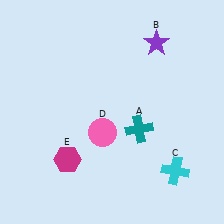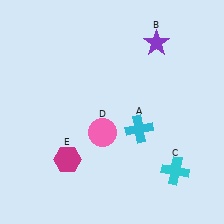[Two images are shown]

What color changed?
The cross (A) changed from teal in Image 1 to cyan in Image 2.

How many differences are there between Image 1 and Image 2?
There is 1 difference between the two images.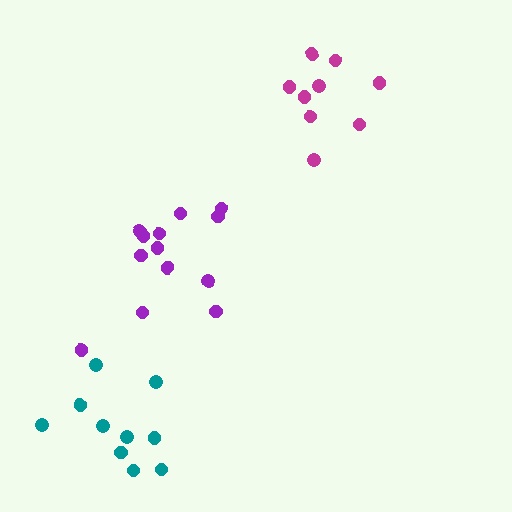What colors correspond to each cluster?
The clusters are colored: purple, teal, magenta.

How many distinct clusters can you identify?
There are 3 distinct clusters.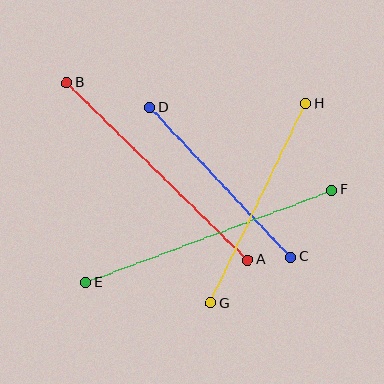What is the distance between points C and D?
The distance is approximately 205 pixels.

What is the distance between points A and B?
The distance is approximately 253 pixels.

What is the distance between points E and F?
The distance is approximately 263 pixels.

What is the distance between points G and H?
The distance is approximately 221 pixels.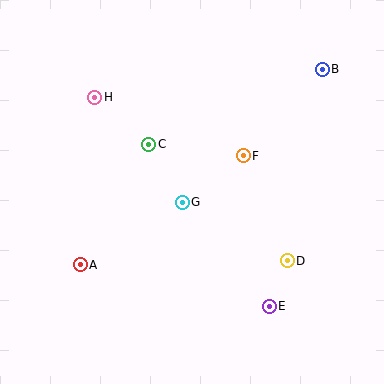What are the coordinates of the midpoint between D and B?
The midpoint between D and B is at (305, 165).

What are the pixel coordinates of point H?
Point H is at (95, 97).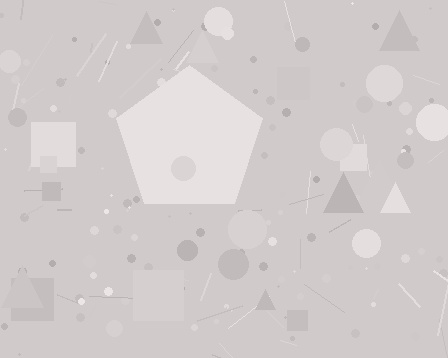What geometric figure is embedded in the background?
A pentagon is embedded in the background.